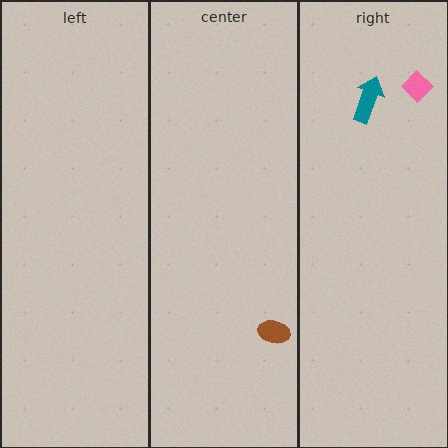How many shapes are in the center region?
1.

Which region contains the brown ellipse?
The center region.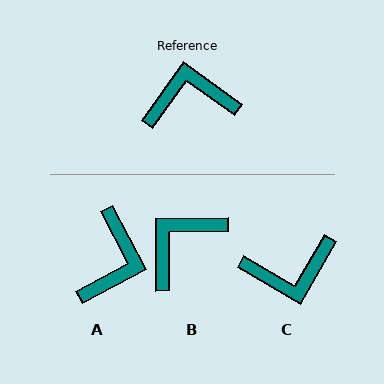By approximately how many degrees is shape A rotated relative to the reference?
Approximately 117 degrees clockwise.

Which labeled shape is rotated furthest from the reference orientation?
C, about 174 degrees away.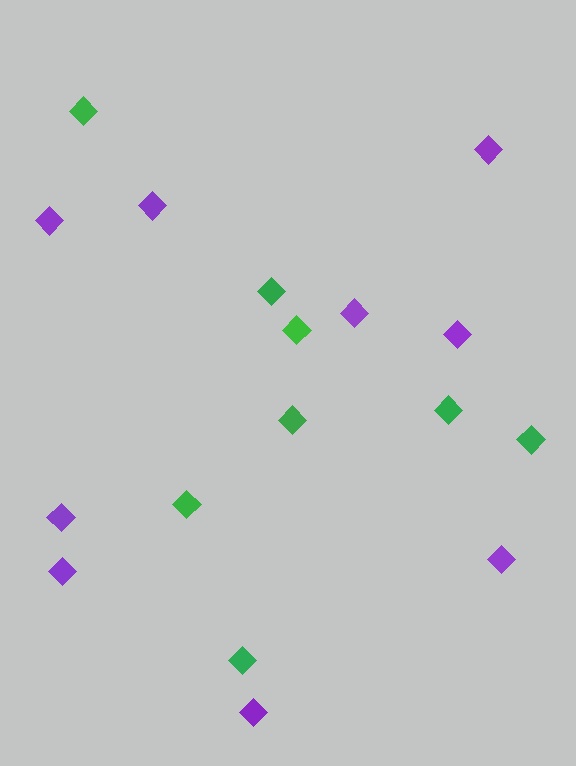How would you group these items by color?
There are 2 groups: one group of green diamonds (8) and one group of purple diamonds (9).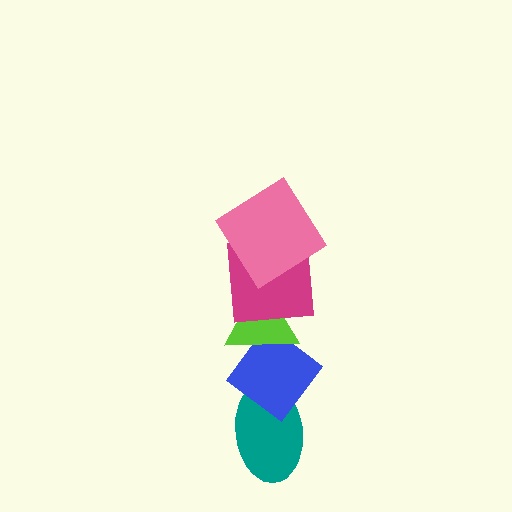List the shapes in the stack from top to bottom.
From top to bottom: the pink diamond, the magenta square, the lime triangle, the blue diamond, the teal ellipse.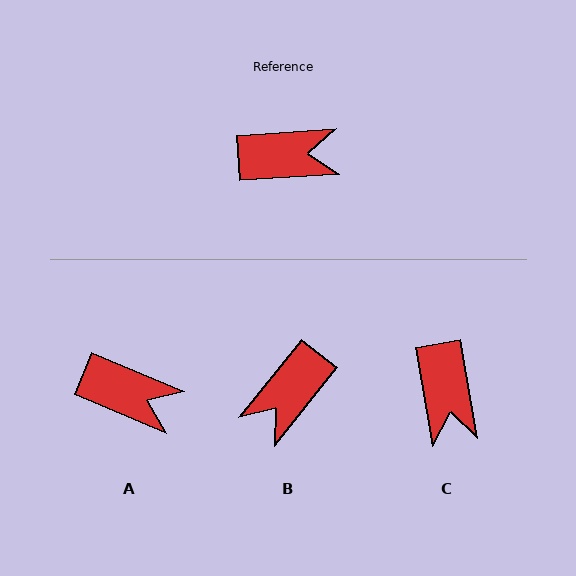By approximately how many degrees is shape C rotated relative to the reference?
Approximately 84 degrees clockwise.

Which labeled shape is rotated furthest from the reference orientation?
B, about 132 degrees away.